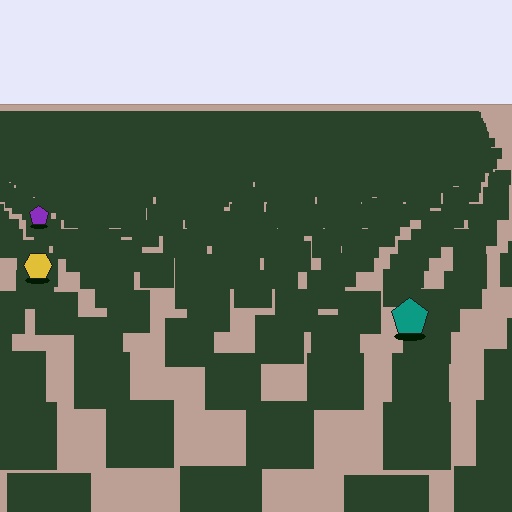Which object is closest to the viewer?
The teal pentagon is closest. The texture marks near it are larger and more spread out.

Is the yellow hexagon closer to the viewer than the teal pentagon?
No. The teal pentagon is closer — you can tell from the texture gradient: the ground texture is coarser near it.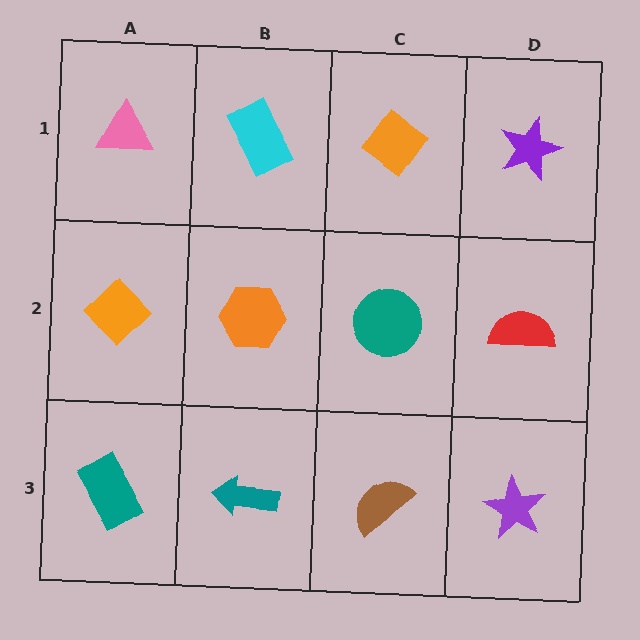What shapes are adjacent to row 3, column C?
A teal circle (row 2, column C), a teal arrow (row 3, column B), a purple star (row 3, column D).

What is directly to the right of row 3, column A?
A teal arrow.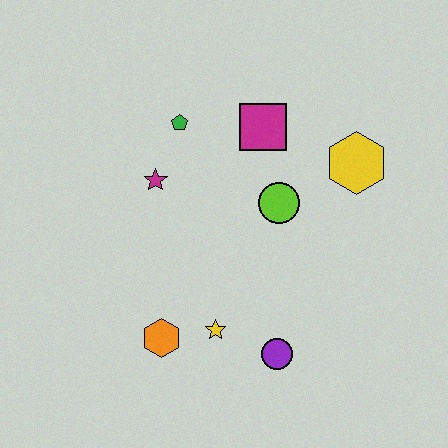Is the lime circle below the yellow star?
No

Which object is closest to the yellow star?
The orange hexagon is closest to the yellow star.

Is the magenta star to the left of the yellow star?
Yes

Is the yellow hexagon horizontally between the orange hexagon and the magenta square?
No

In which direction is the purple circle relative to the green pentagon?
The purple circle is below the green pentagon.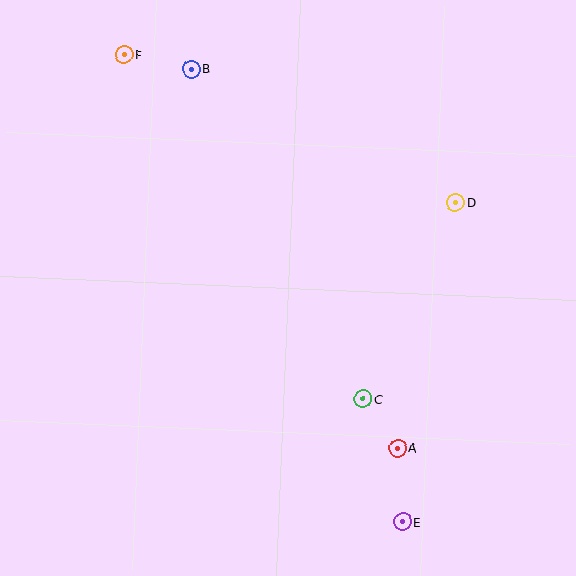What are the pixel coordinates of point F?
Point F is at (124, 55).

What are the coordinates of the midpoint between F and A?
The midpoint between F and A is at (261, 251).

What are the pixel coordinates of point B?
Point B is at (191, 69).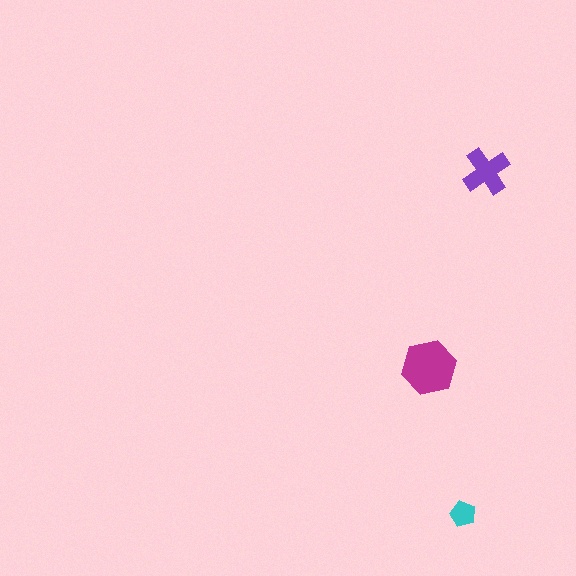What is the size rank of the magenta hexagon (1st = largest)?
1st.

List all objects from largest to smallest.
The magenta hexagon, the purple cross, the cyan pentagon.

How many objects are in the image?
There are 3 objects in the image.